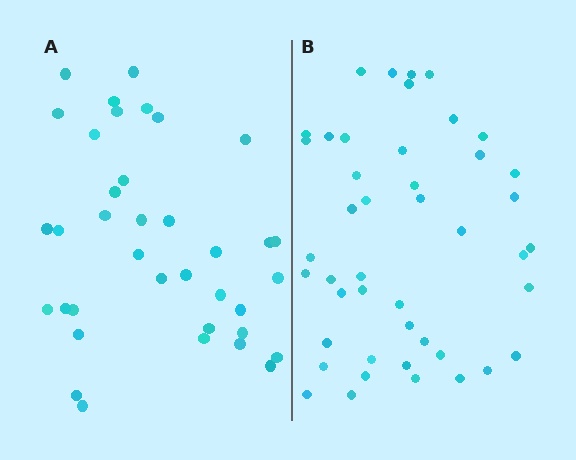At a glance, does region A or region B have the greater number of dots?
Region B (the right region) has more dots.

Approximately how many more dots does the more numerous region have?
Region B has roughly 8 or so more dots than region A.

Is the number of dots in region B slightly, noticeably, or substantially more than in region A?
Region B has only slightly more — the two regions are fairly close. The ratio is roughly 1.2 to 1.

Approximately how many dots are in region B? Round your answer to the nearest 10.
About 40 dots. (The exact count is 45, which rounds to 40.)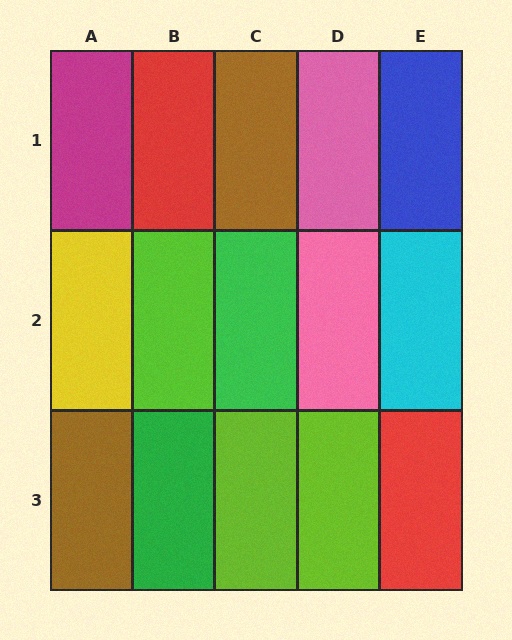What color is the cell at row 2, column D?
Pink.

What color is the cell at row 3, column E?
Red.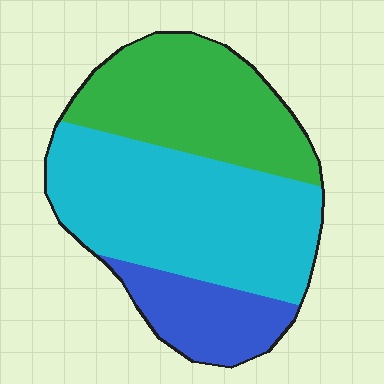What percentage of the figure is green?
Green takes up about one third (1/3) of the figure.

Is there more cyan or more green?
Cyan.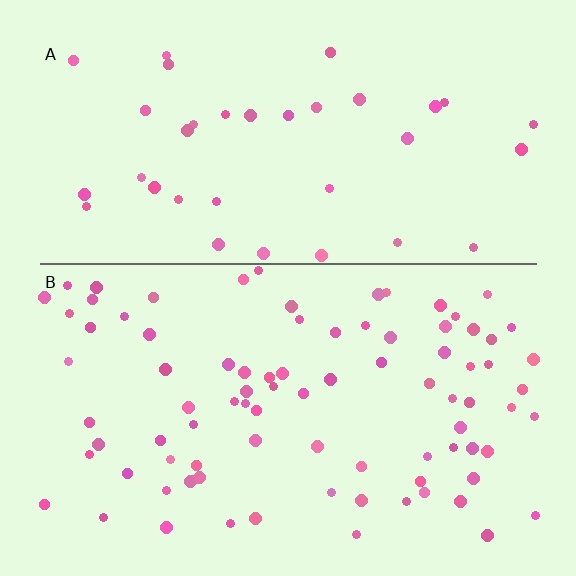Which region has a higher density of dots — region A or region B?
B (the bottom).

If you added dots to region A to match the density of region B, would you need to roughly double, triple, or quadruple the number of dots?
Approximately double.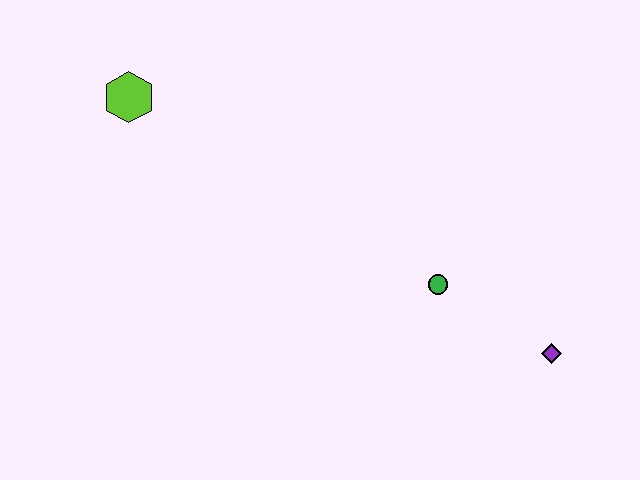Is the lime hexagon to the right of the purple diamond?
No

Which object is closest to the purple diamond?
The green circle is closest to the purple diamond.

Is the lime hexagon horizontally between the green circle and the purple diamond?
No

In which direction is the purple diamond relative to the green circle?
The purple diamond is to the right of the green circle.